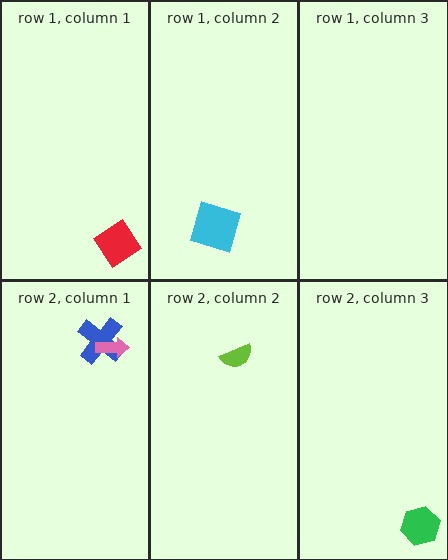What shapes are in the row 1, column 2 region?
The cyan square.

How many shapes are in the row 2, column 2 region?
1.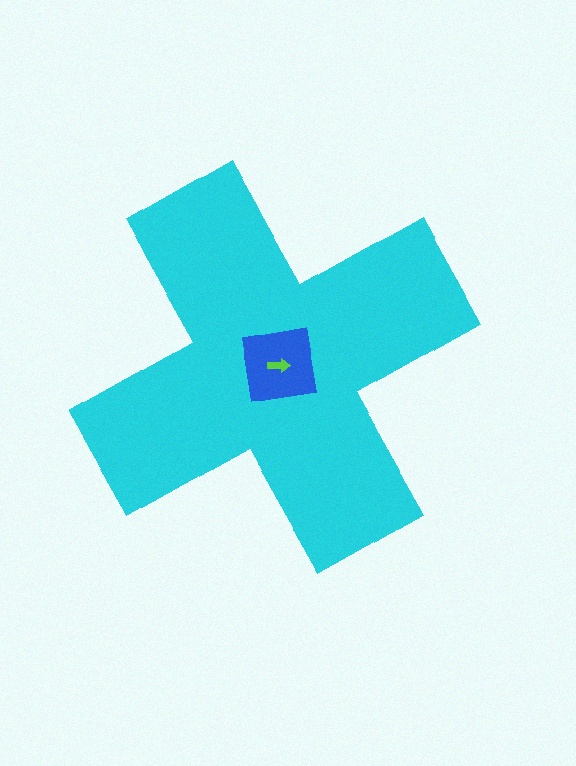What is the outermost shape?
The cyan cross.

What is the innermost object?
The lime arrow.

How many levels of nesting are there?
3.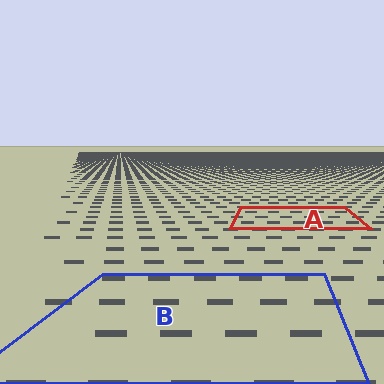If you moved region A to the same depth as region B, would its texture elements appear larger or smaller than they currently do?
They would appear larger. At a closer depth, the same texture elements are projected at a bigger on-screen size.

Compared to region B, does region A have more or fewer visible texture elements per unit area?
Region A has more texture elements per unit area — they are packed more densely because it is farther away.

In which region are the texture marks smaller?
The texture marks are smaller in region A, because it is farther away.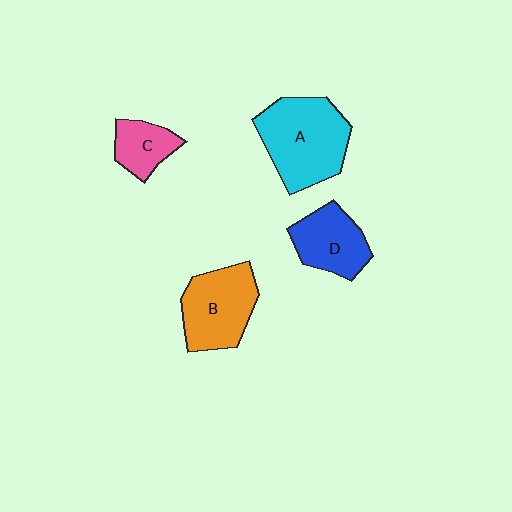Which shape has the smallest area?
Shape C (pink).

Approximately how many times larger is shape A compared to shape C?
Approximately 2.3 times.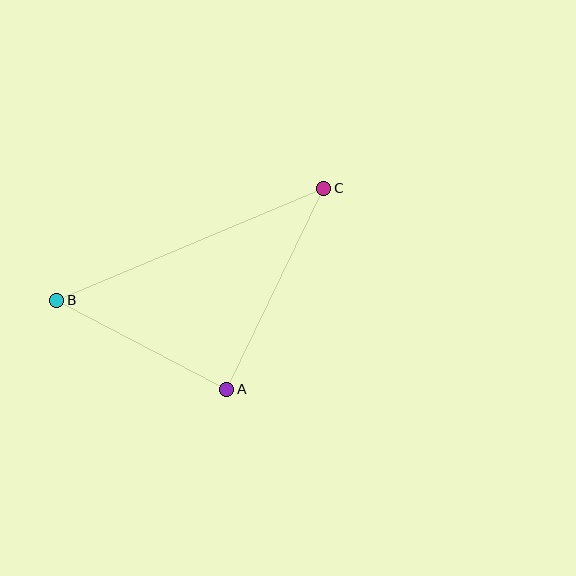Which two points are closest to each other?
Points A and B are closest to each other.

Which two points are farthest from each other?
Points B and C are farthest from each other.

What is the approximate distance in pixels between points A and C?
The distance between A and C is approximately 223 pixels.